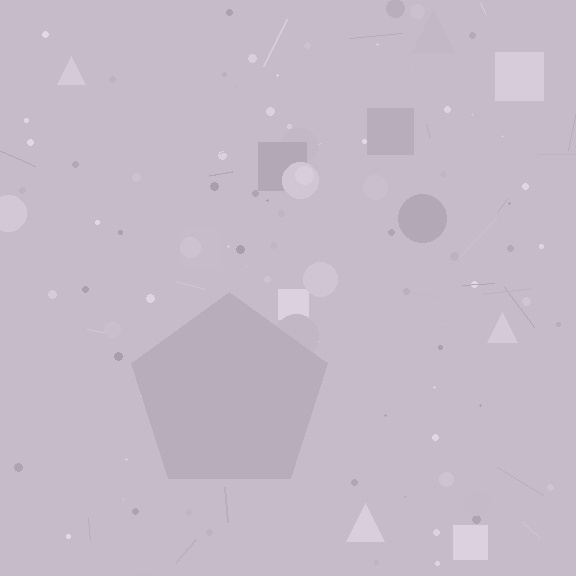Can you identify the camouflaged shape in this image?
The camouflaged shape is a pentagon.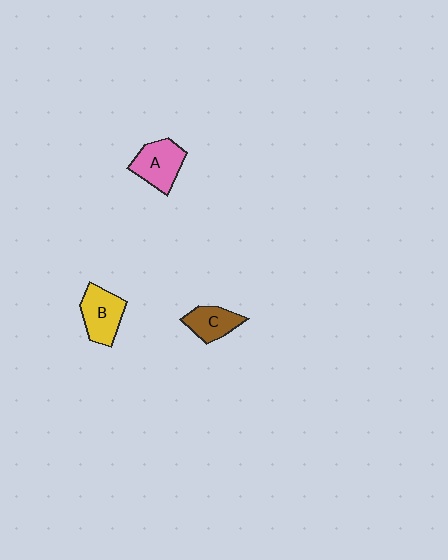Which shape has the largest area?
Shape A (pink).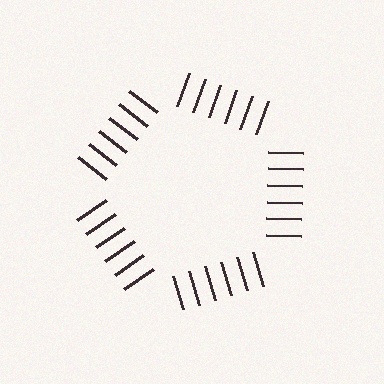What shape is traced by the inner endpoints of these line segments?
An illusory pentagon — the line segments terminate on its edges but no continuous stroke is drawn.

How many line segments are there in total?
30 — 6 along each of the 5 edges.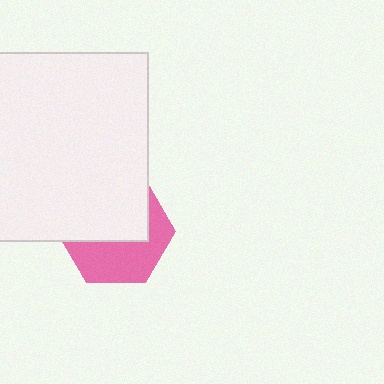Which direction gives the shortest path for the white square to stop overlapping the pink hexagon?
Moving up gives the shortest separation.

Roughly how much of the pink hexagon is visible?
About half of it is visible (roughly 47%).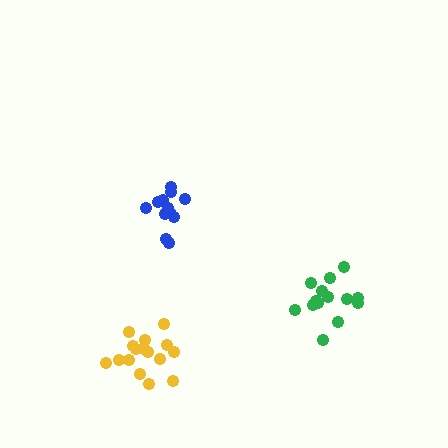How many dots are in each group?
Group 1: 12 dots, Group 2: 14 dots, Group 3: 16 dots (42 total).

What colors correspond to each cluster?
The clusters are colored: blue, green, yellow.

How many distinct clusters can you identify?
There are 3 distinct clusters.